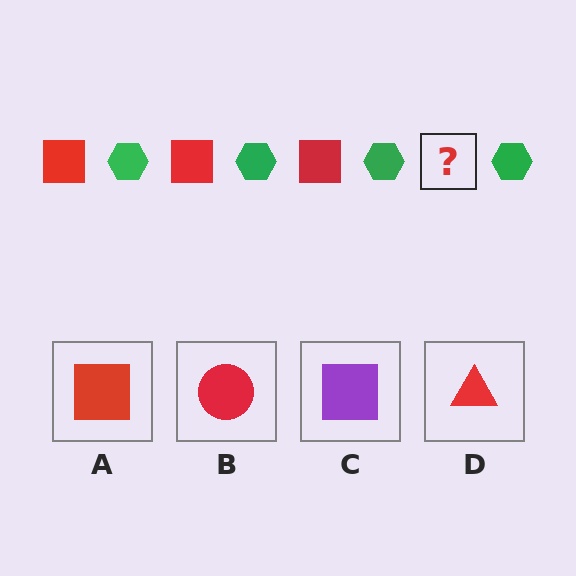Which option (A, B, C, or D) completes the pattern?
A.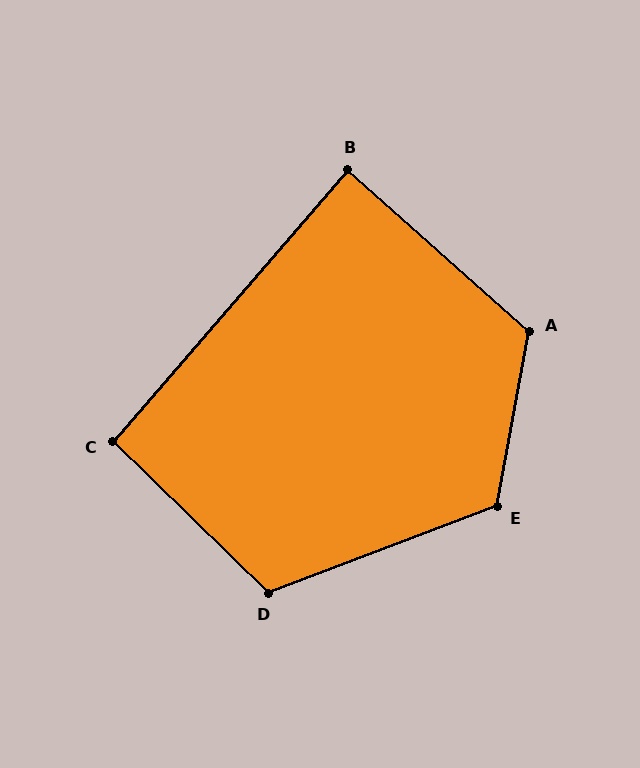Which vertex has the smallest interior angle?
B, at approximately 89 degrees.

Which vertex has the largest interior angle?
A, at approximately 121 degrees.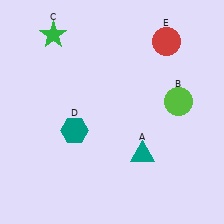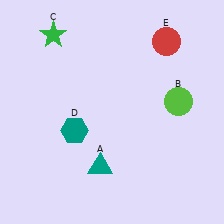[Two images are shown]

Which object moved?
The teal triangle (A) moved left.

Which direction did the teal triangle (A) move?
The teal triangle (A) moved left.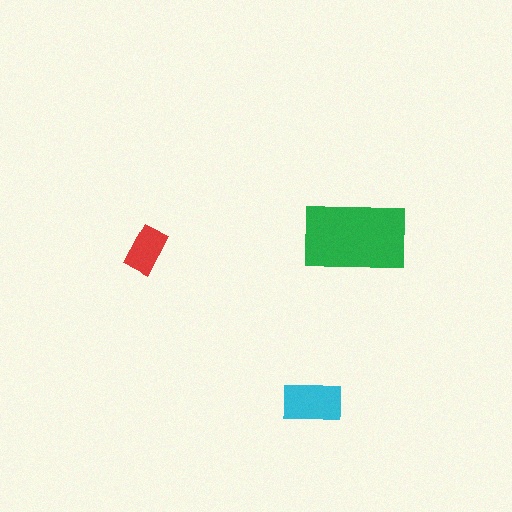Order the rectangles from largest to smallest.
the green one, the cyan one, the red one.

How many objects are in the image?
There are 3 objects in the image.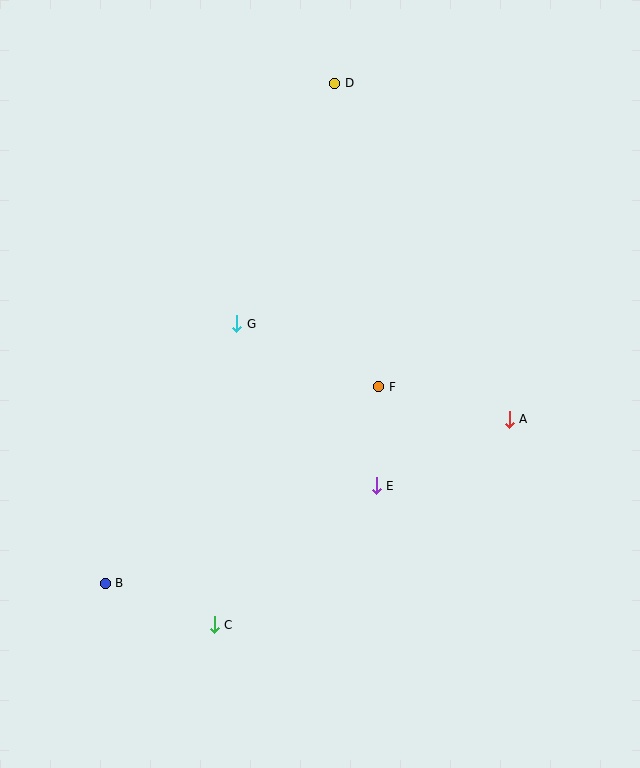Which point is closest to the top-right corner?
Point D is closest to the top-right corner.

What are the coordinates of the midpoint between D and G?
The midpoint between D and G is at (286, 203).